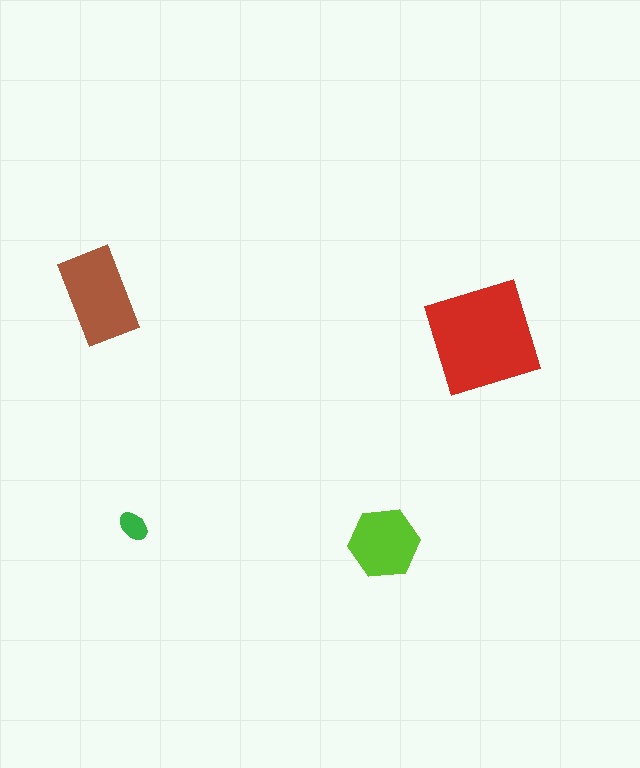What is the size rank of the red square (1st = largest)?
1st.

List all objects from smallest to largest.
The green ellipse, the lime hexagon, the brown rectangle, the red square.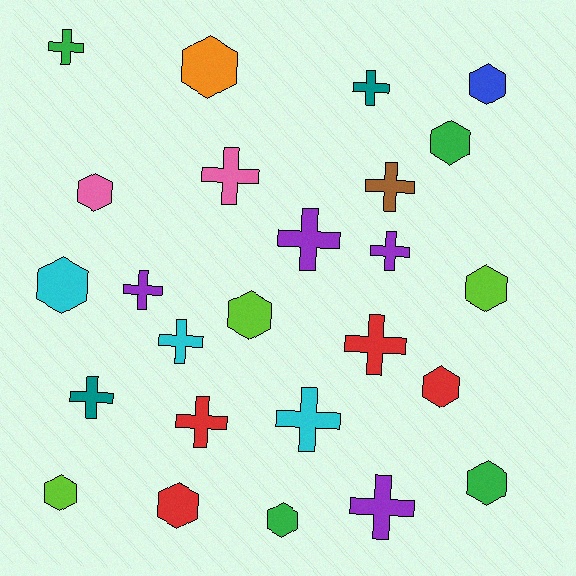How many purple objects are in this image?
There are 4 purple objects.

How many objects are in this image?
There are 25 objects.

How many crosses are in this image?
There are 13 crosses.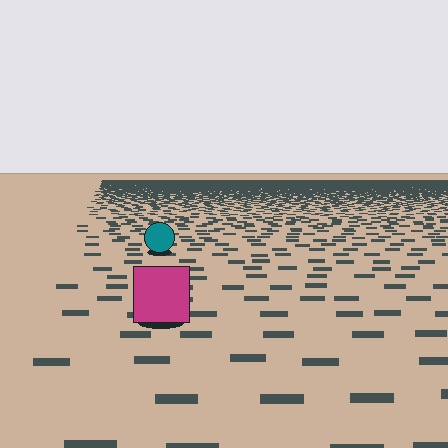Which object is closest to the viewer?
The magenta square is closest. The texture marks near it are larger and more spread out.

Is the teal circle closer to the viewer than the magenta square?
No. The magenta square is closer — you can tell from the texture gradient: the ground texture is coarser near it.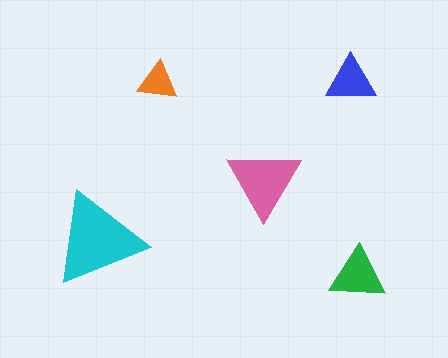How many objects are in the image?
There are 5 objects in the image.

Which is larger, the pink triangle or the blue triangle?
The pink one.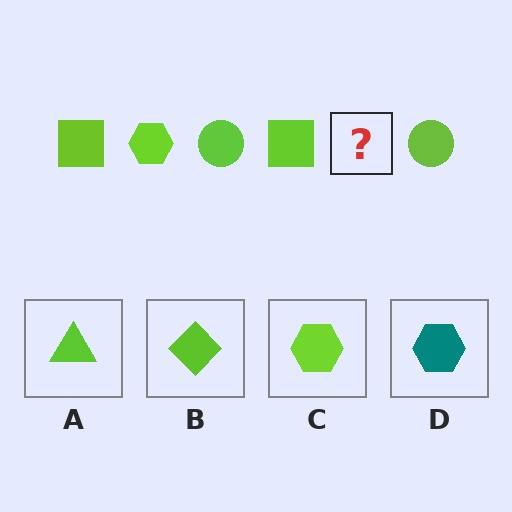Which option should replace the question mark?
Option C.